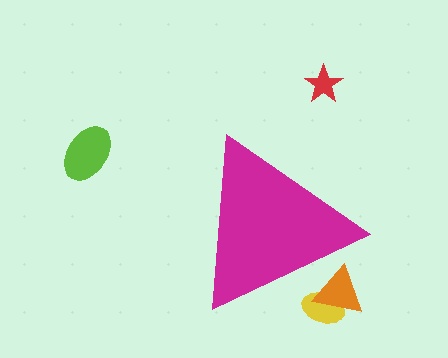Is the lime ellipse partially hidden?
No, the lime ellipse is fully visible.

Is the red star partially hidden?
No, the red star is fully visible.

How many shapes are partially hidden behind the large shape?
2 shapes are partially hidden.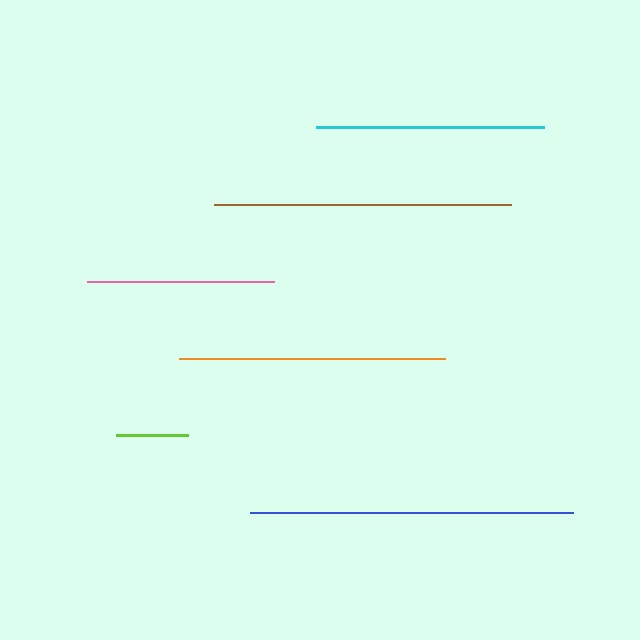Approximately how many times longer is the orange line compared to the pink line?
The orange line is approximately 1.4 times the length of the pink line.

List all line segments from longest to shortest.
From longest to shortest: blue, brown, orange, cyan, pink, lime.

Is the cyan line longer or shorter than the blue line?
The blue line is longer than the cyan line.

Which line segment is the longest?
The blue line is the longest at approximately 323 pixels.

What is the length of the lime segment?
The lime segment is approximately 72 pixels long.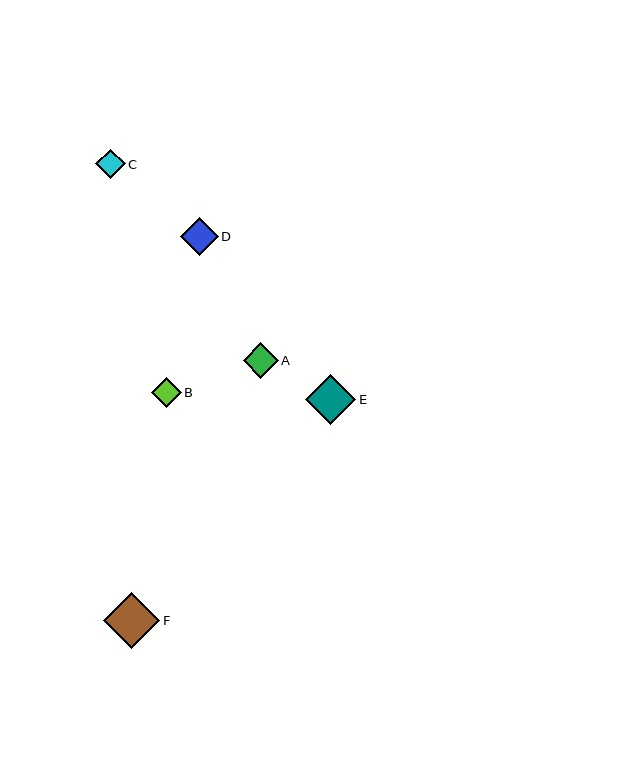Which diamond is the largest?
Diamond F is the largest with a size of approximately 56 pixels.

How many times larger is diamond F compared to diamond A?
Diamond F is approximately 1.6 times the size of diamond A.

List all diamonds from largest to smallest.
From largest to smallest: F, E, D, A, B, C.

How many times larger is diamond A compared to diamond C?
Diamond A is approximately 1.2 times the size of diamond C.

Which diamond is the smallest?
Diamond C is the smallest with a size of approximately 29 pixels.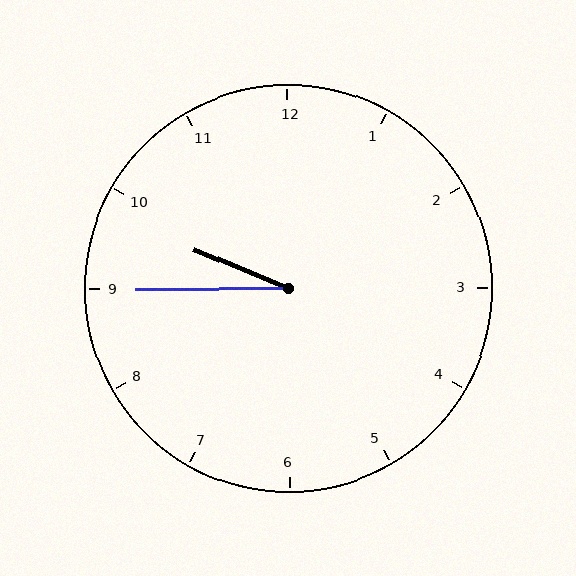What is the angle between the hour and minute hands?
Approximately 22 degrees.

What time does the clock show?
9:45.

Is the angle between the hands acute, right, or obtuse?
It is acute.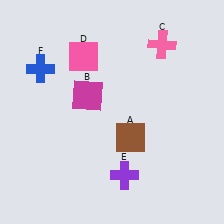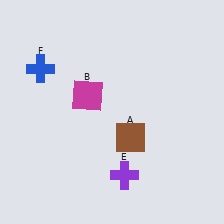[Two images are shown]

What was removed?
The pink square (D), the pink cross (C) were removed in Image 2.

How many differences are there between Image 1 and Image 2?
There are 2 differences between the two images.